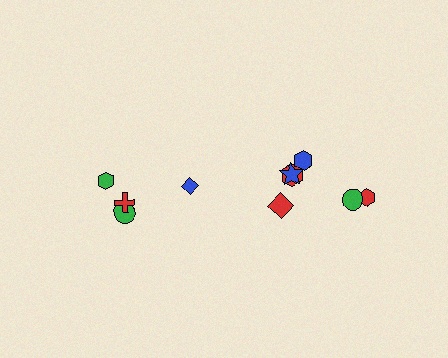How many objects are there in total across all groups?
There are 10 objects.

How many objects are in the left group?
There are 4 objects.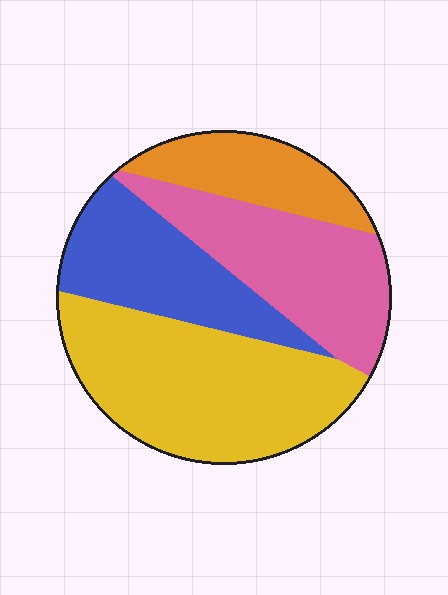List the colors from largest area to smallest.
From largest to smallest: yellow, pink, blue, orange.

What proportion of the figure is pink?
Pink takes up about one quarter (1/4) of the figure.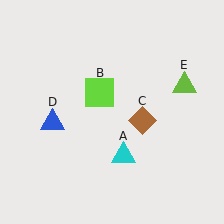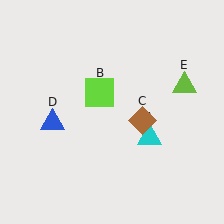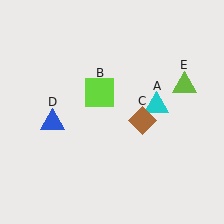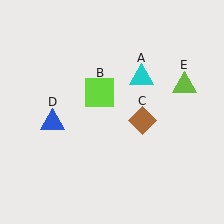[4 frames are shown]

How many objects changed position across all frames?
1 object changed position: cyan triangle (object A).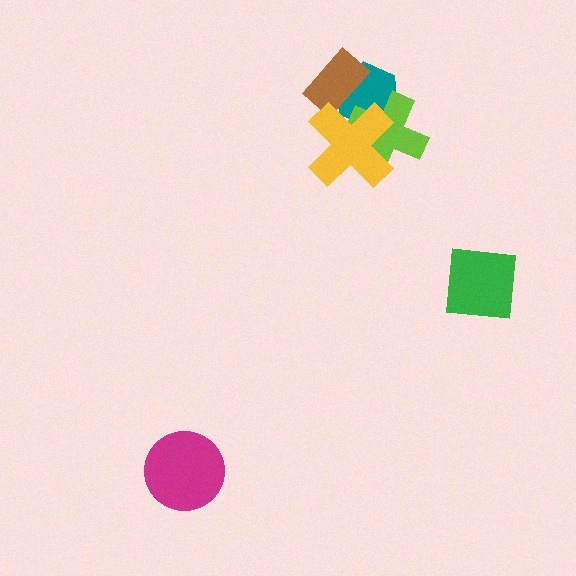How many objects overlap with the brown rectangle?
2 objects overlap with the brown rectangle.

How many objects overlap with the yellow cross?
3 objects overlap with the yellow cross.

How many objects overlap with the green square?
0 objects overlap with the green square.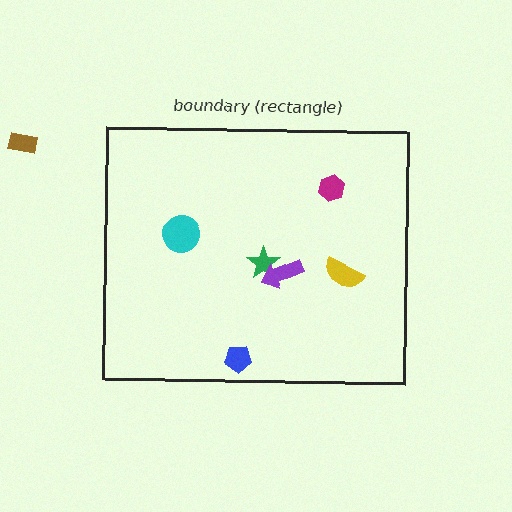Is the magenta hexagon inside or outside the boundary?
Inside.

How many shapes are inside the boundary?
6 inside, 1 outside.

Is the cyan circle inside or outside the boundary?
Inside.